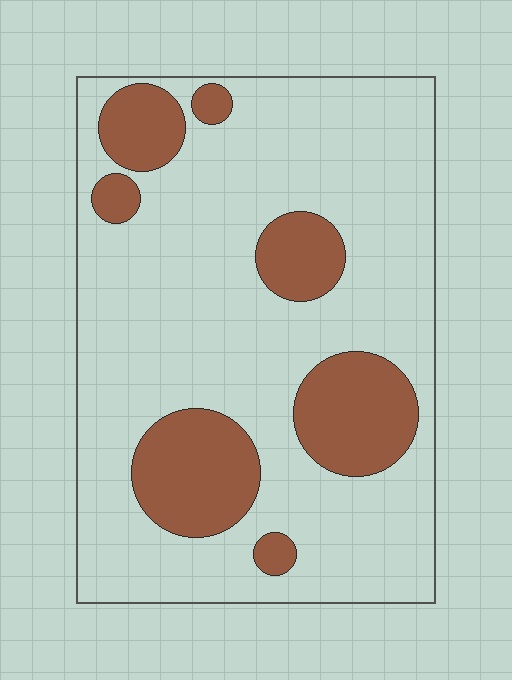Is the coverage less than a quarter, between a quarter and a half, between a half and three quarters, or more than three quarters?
Less than a quarter.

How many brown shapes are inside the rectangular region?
7.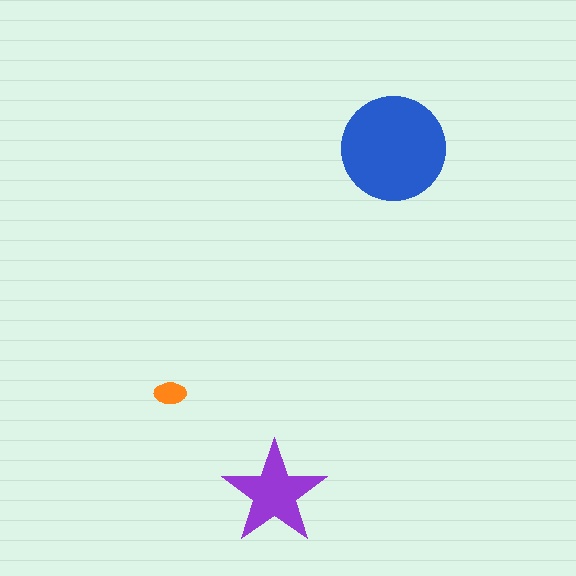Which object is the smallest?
The orange ellipse.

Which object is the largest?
The blue circle.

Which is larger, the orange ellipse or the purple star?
The purple star.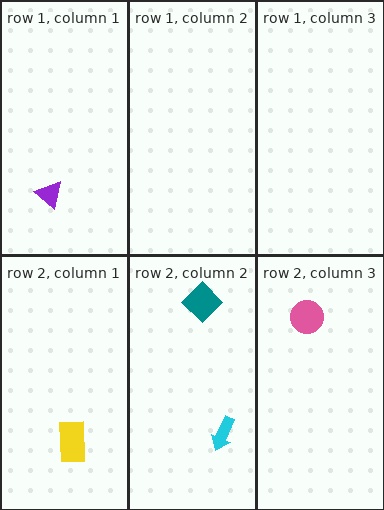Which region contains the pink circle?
The row 2, column 3 region.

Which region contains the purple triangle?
The row 1, column 1 region.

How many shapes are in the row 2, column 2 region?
2.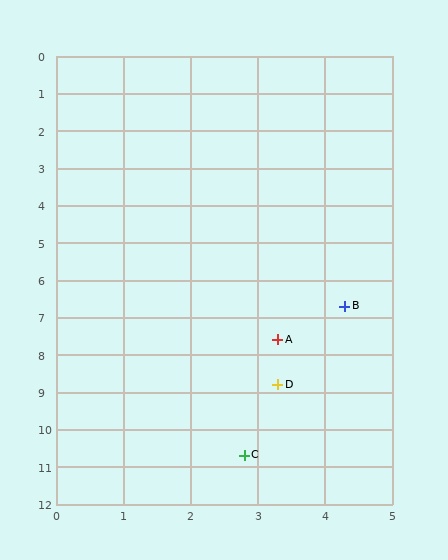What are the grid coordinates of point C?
Point C is at approximately (2.8, 10.7).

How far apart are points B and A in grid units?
Points B and A are about 1.3 grid units apart.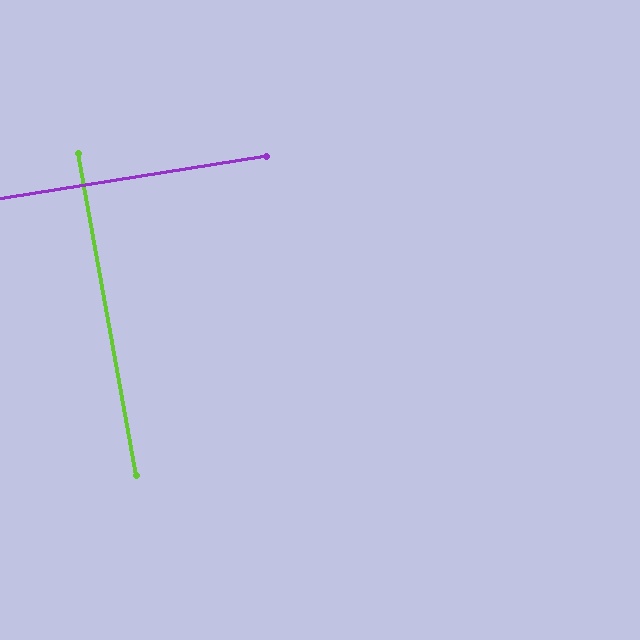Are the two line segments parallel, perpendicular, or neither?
Perpendicular — they meet at approximately 89°.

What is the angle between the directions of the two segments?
Approximately 89 degrees.